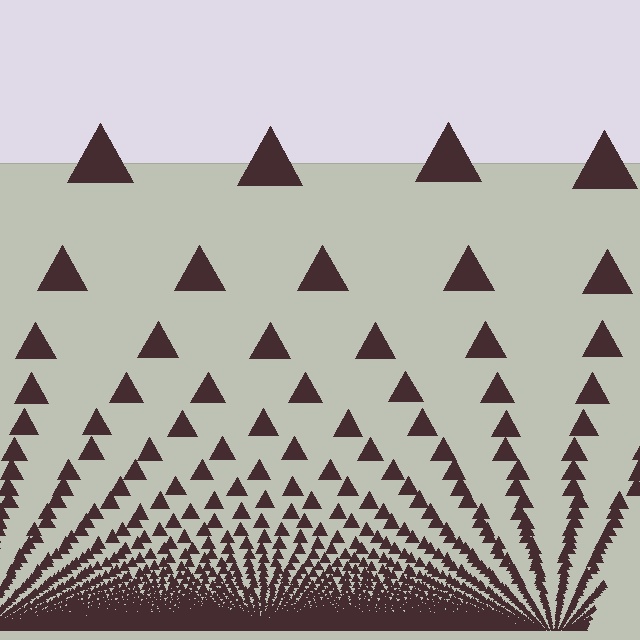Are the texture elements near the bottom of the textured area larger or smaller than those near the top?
Smaller. The gradient is inverted — elements near the bottom are smaller and denser.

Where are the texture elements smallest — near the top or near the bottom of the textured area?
Near the bottom.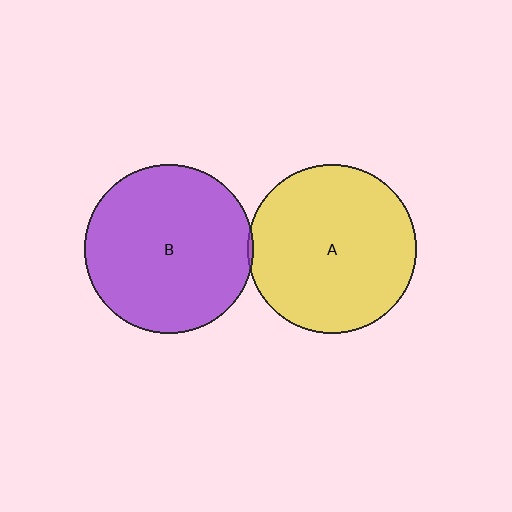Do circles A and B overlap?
Yes.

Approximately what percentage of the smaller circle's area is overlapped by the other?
Approximately 5%.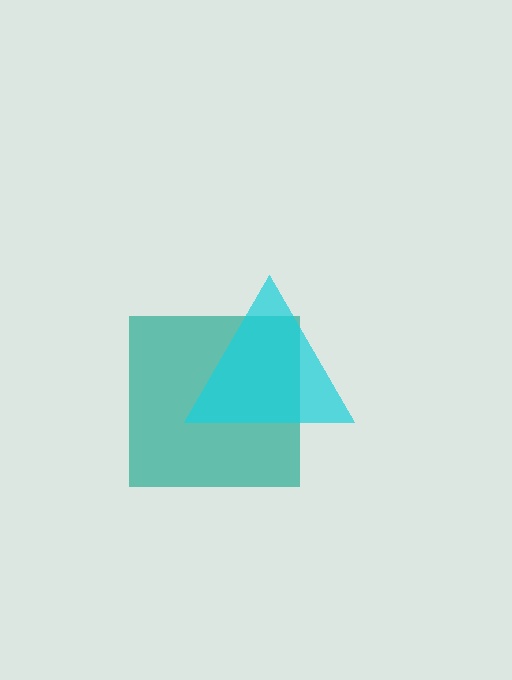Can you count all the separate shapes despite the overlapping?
Yes, there are 2 separate shapes.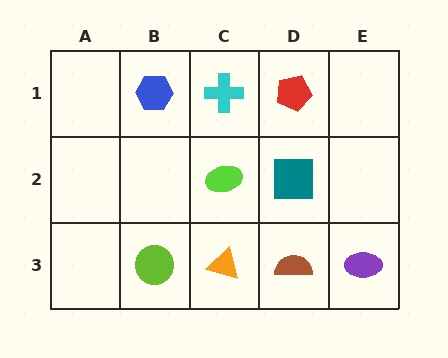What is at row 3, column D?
A brown semicircle.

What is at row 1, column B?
A blue hexagon.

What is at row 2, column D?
A teal square.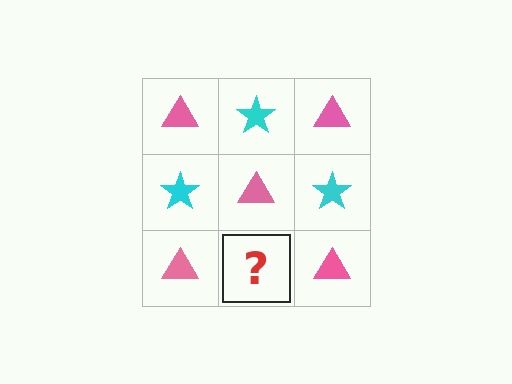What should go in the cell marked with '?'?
The missing cell should contain a cyan star.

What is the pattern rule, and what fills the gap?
The rule is that it alternates pink triangle and cyan star in a checkerboard pattern. The gap should be filled with a cyan star.